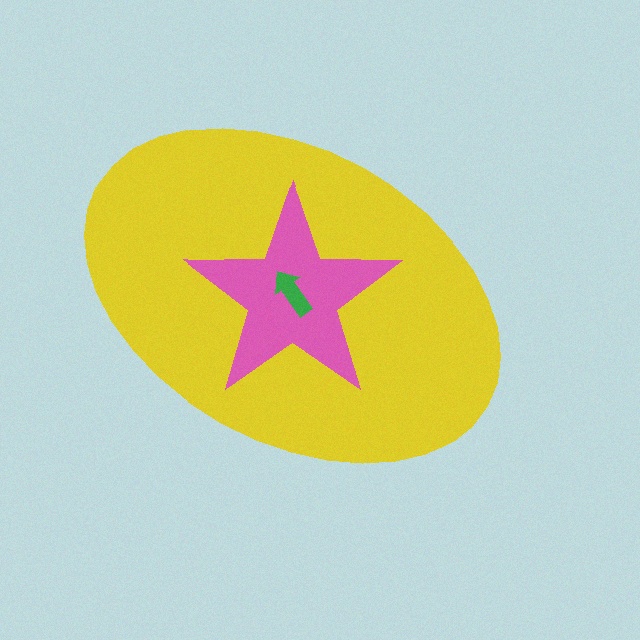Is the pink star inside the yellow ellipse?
Yes.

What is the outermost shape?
The yellow ellipse.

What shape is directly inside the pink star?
The green arrow.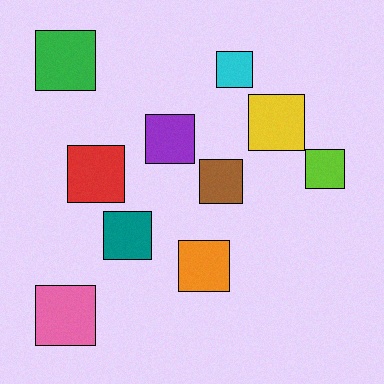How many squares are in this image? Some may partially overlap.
There are 10 squares.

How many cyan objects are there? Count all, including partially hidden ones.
There is 1 cyan object.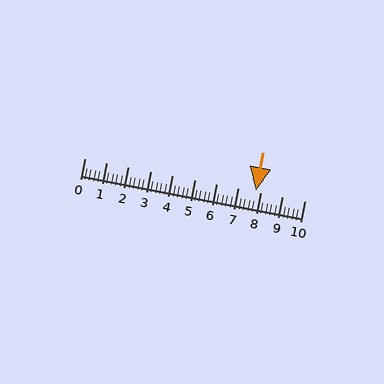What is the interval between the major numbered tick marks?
The major tick marks are spaced 1 units apart.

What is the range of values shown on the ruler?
The ruler shows values from 0 to 10.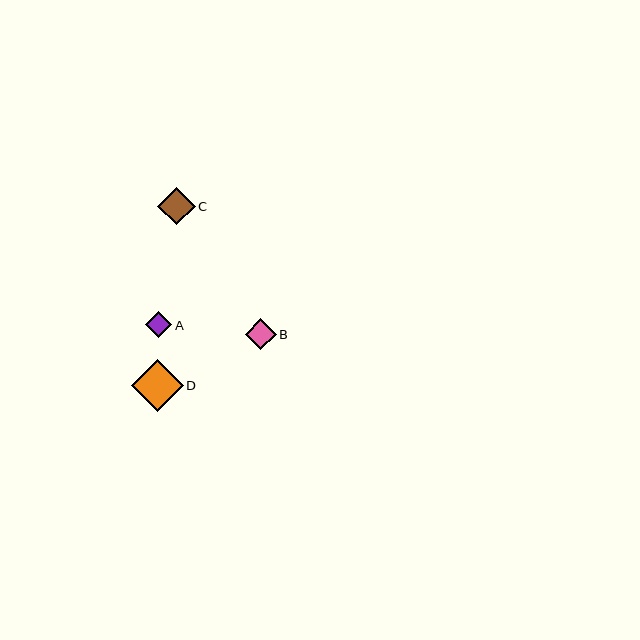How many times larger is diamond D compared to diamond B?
Diamond D is approximately 1.7 times the size of diamond B.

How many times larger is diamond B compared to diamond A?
Diamond B is approximately 1.2 times the size of diamond A.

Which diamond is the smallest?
Diamond A is the smallest with a size of approximately 26 pixels.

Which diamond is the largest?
Diamond D is the largest with a size of approximately 52 pixels.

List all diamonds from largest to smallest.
From largest to smallest: D, C, B, A.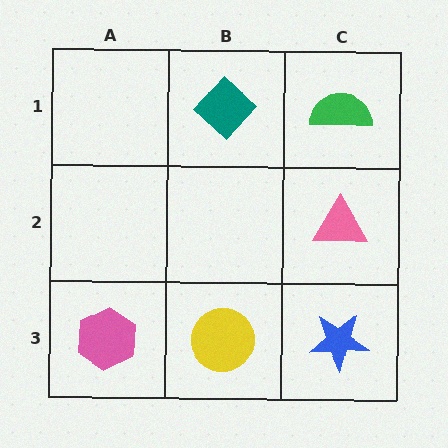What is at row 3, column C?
A blue star.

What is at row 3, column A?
A pink hexagon.